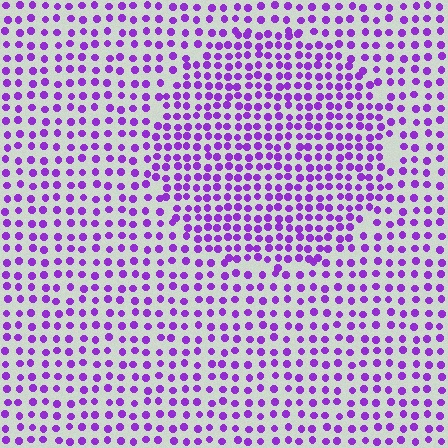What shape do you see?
I see a circle.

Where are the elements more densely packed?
The elements are more densely packed inside the circle boundary.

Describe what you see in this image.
The image contains small purple elements arranged at two different densities. A circle-shaped region is visible where the elements are more densely packed than the surrounding area.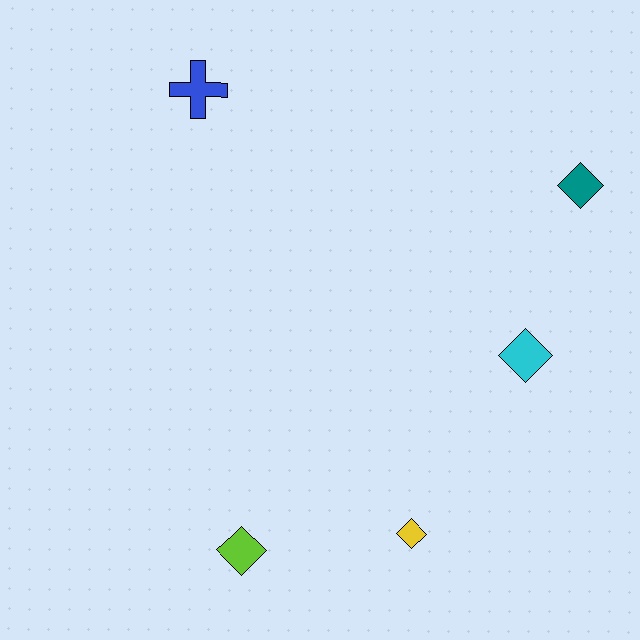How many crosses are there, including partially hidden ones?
There is 1 cross.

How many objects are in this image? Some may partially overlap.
There are 5 objects.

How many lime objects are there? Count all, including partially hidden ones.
There is 1 lime object.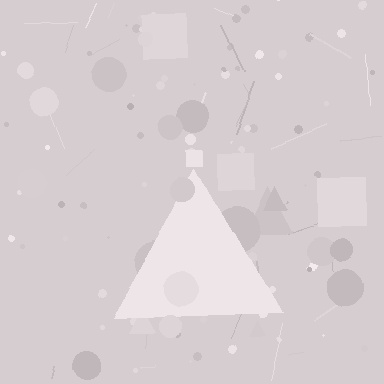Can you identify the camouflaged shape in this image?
The camouflaged shape is a triangle.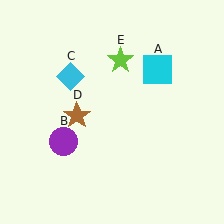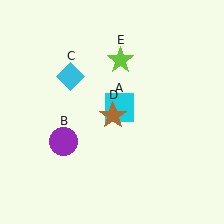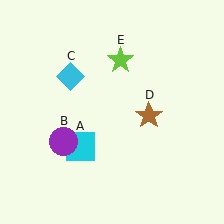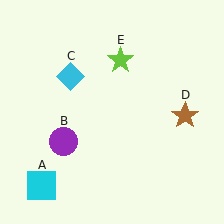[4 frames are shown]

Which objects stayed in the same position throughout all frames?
Purple circle (object B) and cyan diamond (object C) and lime star (object E) remained stationary.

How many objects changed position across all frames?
2 objects changed position: cyan square (object A), brown star (object D).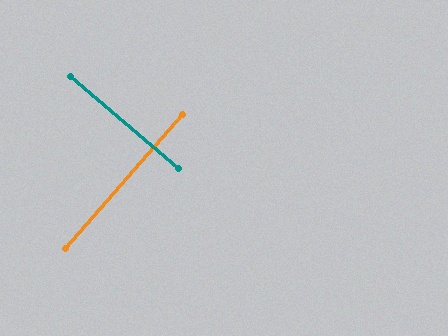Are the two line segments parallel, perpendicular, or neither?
Perpendicular — they meet at approximately 89°.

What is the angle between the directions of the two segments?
Approximately 89 degrees.